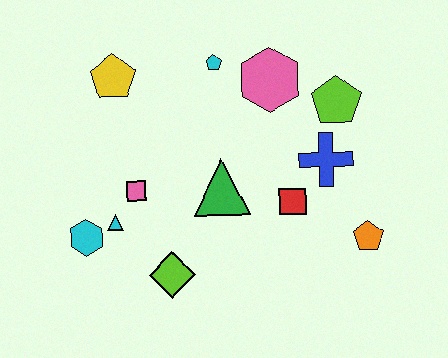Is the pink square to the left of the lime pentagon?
Yes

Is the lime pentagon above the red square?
Yes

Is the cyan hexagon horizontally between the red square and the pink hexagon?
No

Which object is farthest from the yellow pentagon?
The orange pentagon is farthest from the yellow pentagon.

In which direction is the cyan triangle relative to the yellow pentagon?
The cyan triangle is below the yellow pentagon.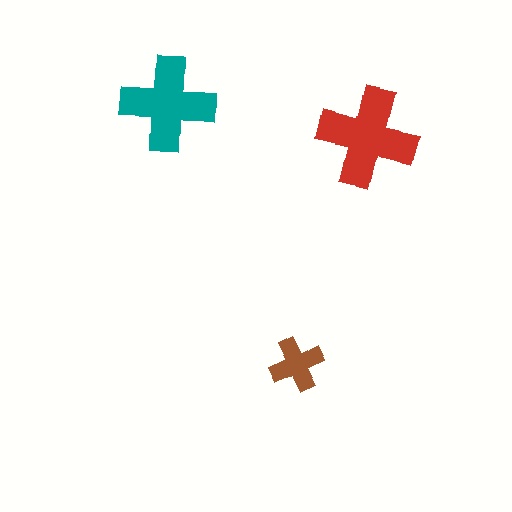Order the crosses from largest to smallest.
the red one, the teal one, the brown one.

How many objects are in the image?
There are 3 objects in the image.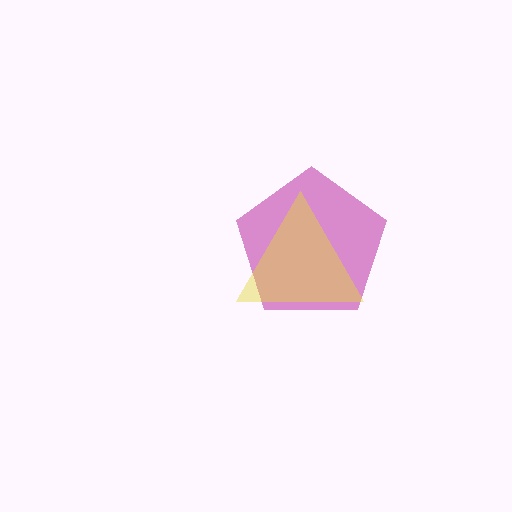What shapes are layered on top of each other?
The layered shapes are: a magenta pentagon, a yellow triangle.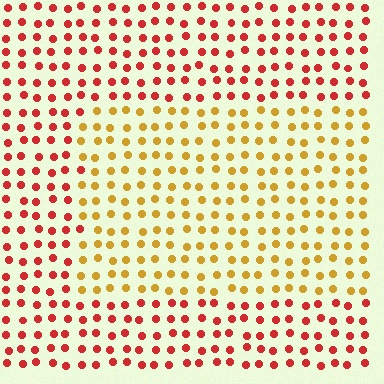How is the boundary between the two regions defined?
The boundary is defined purely by a slight shift in hue (about 44 degrees). Spacing, size, and orientation are identical on both sides.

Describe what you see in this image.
The image is filled with small red elements in a uniform arrangement. A rectangle-shaped region is visible where the elements are tinted to a slightly different hue, forming a subtle color boundary.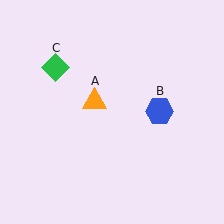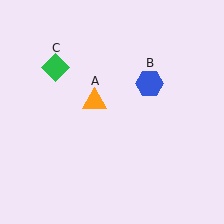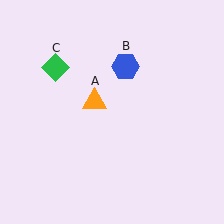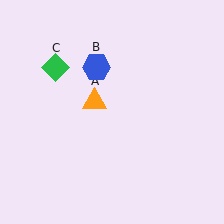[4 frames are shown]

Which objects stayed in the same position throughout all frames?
Orange triangle (object A) and green diamond (object C) remained stationary.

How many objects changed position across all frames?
1 object changed position: blue hexagon (object B).